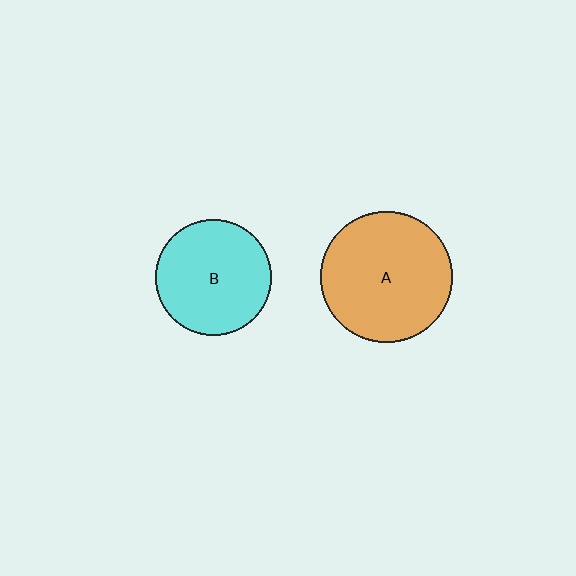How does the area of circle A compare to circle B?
Approximately 1.3 times.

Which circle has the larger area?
Circle A (orange).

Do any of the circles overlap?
No, none of the circles overlap.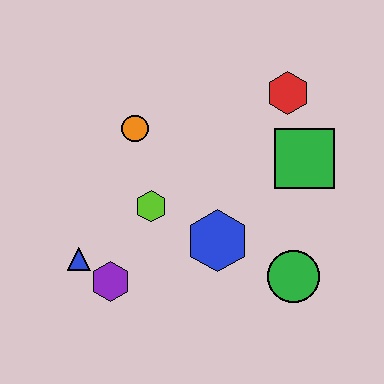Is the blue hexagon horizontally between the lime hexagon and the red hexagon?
Yes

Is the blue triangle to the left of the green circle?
Yes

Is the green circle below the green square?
Yes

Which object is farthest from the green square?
The blue triangle is farthest from the green square.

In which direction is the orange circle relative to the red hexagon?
The orange circle is to the left of the red hexagon.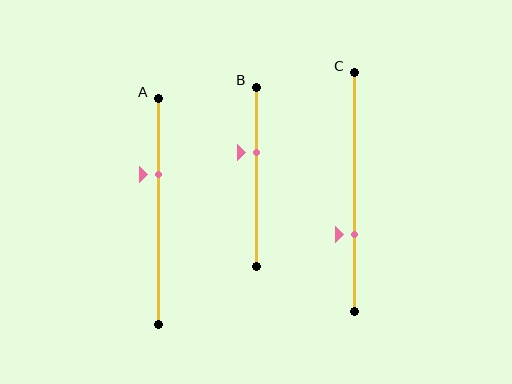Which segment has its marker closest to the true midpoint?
Segment B has its marker closest to the true midpoint.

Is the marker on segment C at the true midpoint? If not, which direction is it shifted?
No, the marker on segment C is shifted downward by about 18% of the segment length.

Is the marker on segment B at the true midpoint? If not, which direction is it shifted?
No, the marker on segment B is shifted upward by about 14% of the segment length.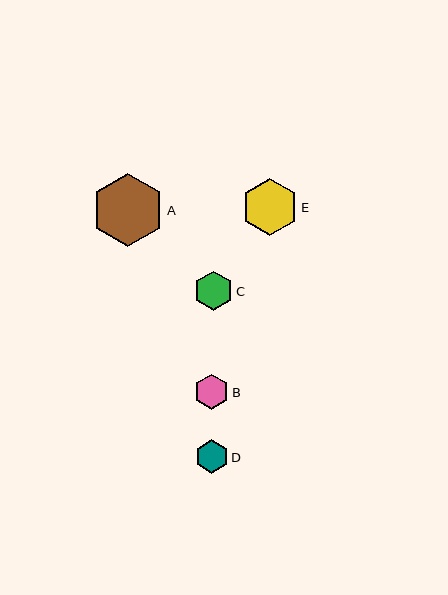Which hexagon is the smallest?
Hexagon D is the smallest with a size of approximately 33 pixels.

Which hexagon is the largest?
Hexagon A is the largest with a size of approximately 73 pixels.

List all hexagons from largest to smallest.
From largest to smallest: A, E, C, B, D.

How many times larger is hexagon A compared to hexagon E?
Hexagon A is approximately 1.3 times the size of hexagon E.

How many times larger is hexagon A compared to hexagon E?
Hexagon A is approximately 1.3 times the size of hexagon E.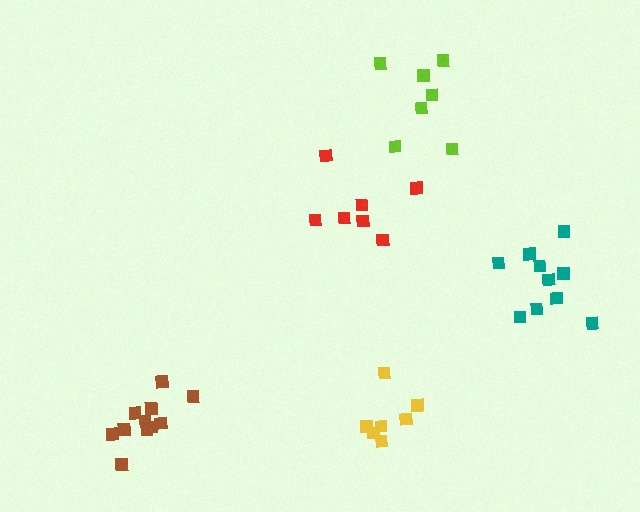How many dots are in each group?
Group 1: 11 dots, Group 2: 7 dots, Group 3: 10 dots, Group 4: 7 dots, Group 5: 7 dots (42 total).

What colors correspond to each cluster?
The clusters are colored: brown, yellow, teal, lime, red.